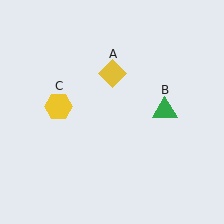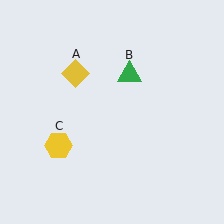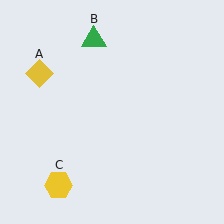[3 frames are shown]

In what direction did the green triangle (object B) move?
The green triangle (object B) moved up and to the left.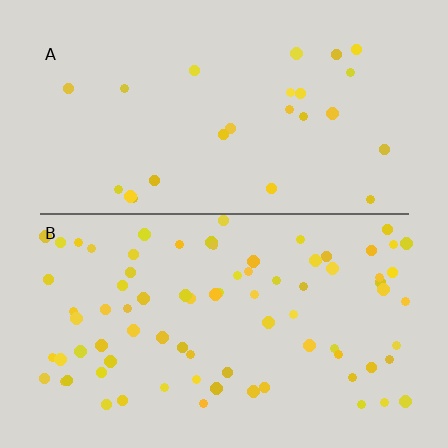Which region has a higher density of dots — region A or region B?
B (the bottom).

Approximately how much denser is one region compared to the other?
Approximately 3.2× — region B over region A.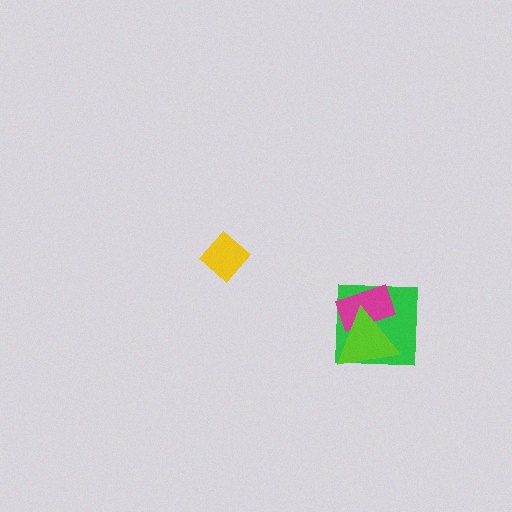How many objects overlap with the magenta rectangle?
2 objects overlap with the magenta rectangle.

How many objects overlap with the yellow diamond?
0 objects overlap with the yellow diamond.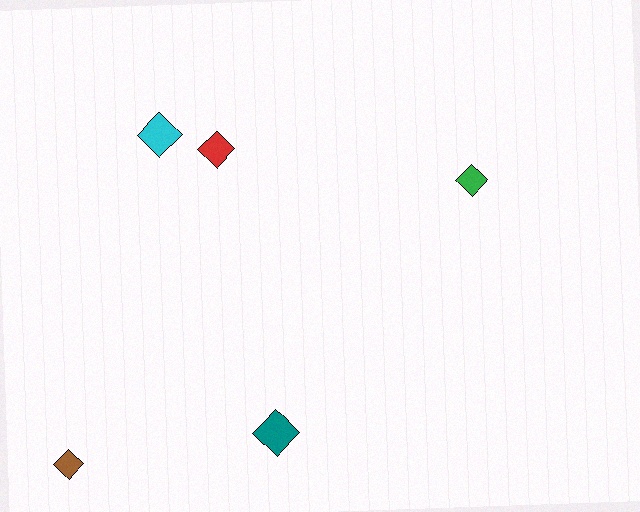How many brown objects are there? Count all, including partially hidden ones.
There is 1 brown object.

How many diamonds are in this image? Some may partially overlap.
There are 5 diamonds.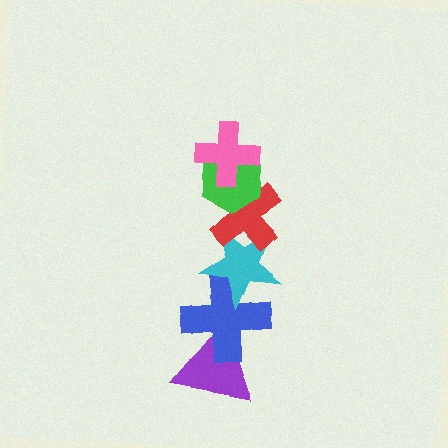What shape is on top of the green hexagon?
The pink cross is on top of the green hexagon.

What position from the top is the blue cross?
The blue cross is 5th from the top.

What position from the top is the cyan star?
The cyan star is 4th from the top.